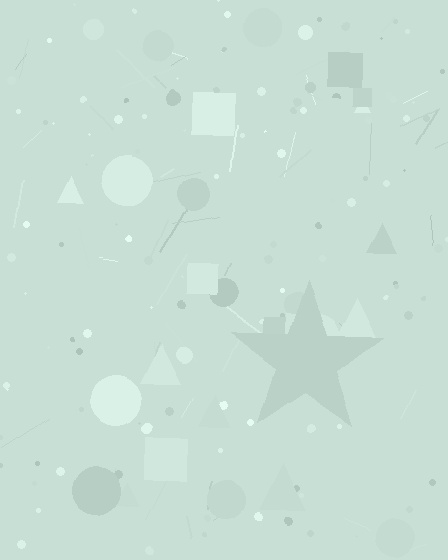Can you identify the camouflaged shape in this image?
The camouflaged shape is a star.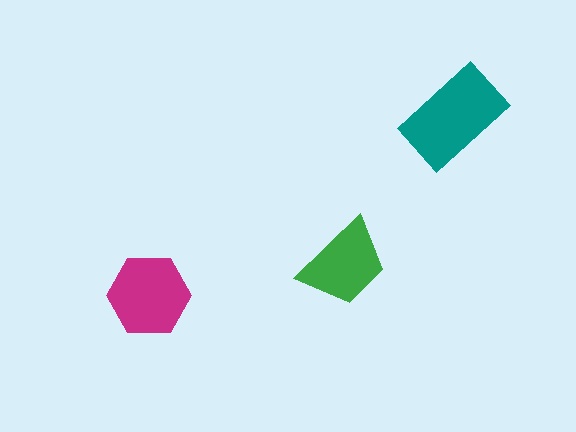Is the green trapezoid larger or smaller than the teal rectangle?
Smaller.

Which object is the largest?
The teal rectangle.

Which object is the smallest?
The green trapezoid.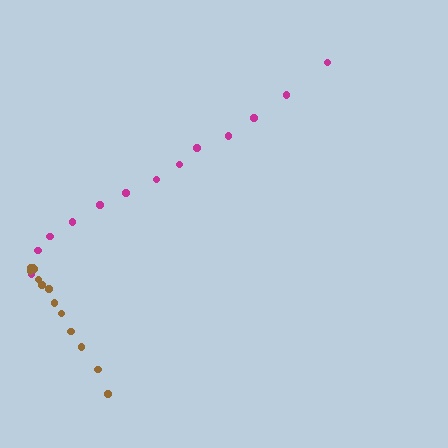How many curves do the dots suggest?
There are 2 distinct paths.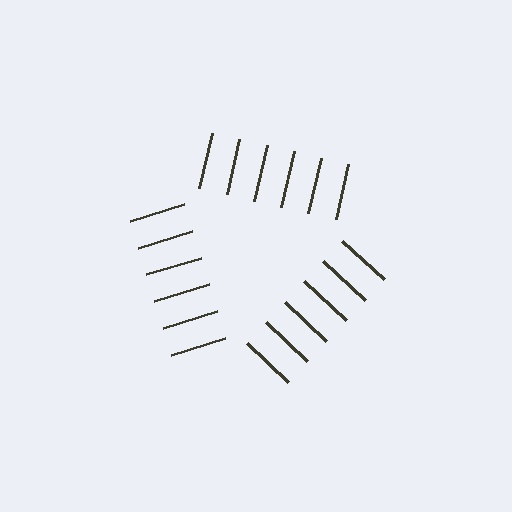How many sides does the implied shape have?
3 sides — the line-ends trace a triangle.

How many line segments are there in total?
18 — 6 along each of the 3 edges.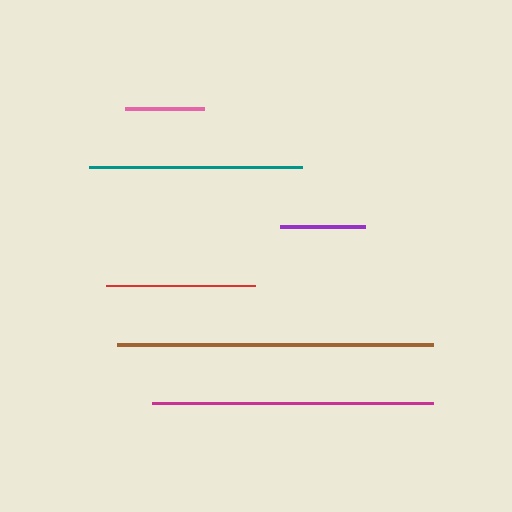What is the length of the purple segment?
The purple segment is approximately 84 pixels long.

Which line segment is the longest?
The brown line is the longest at approximately 316 pixels.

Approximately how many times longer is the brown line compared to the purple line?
The brown line is approximately 3.7 times the length of the purple line.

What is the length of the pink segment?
The pink segment is approximately 79 pixels long.